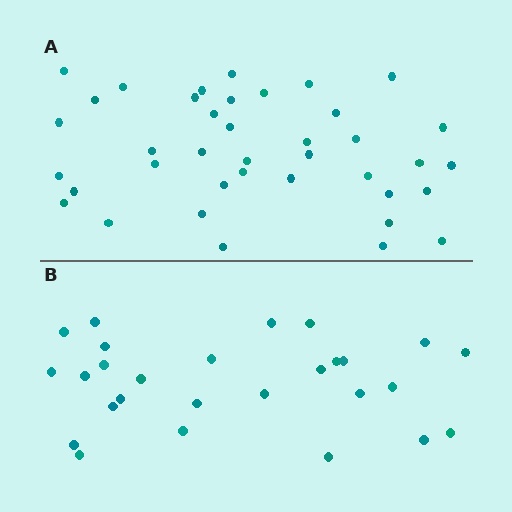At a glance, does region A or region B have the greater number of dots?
Region A (the top region) has more dots.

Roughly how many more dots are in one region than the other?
Region A has roughly 12 or so more dots than region B.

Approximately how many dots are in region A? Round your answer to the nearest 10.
About 40 dots. (The exact count is 39, which rounds to 40.)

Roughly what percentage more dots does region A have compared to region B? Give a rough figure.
About 45% more.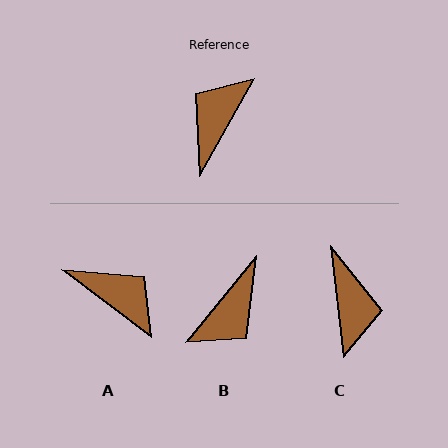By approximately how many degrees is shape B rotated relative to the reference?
Approximately 171 degrees counter-clockwise.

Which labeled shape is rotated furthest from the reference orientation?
B, about 171 degrees away.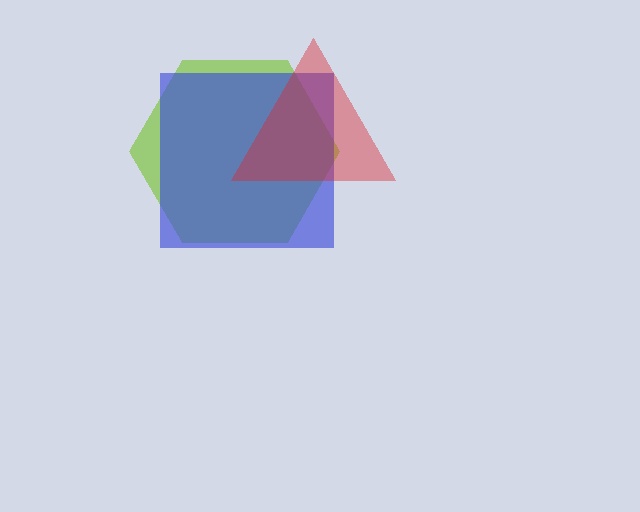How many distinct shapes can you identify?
There are 3 distinct shapes: a lime hexagon, a blue square, a red triangle.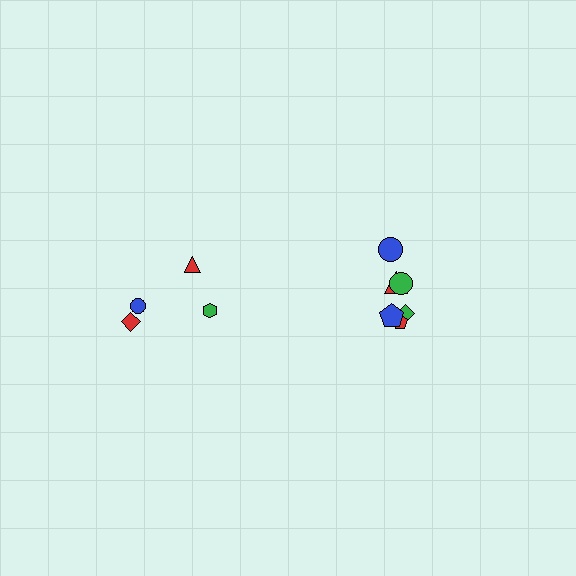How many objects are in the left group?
There are 4 objects.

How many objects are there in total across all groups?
There are 10 objects.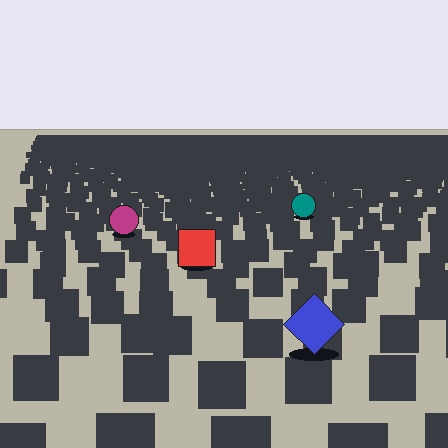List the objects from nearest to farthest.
From nearest to farthest: the blue diamond, the red square, the magenta circle, the teal circle.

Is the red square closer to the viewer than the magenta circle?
Yes. The red square is closer — you can tell from the texture gradient: the ground texture is coarser near it.